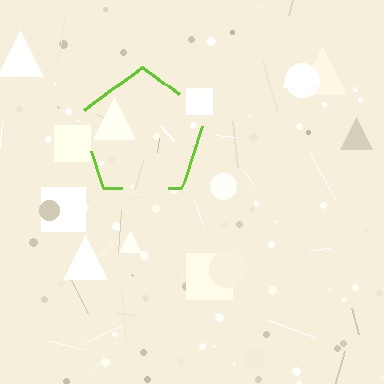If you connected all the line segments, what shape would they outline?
They would outline a pentagon.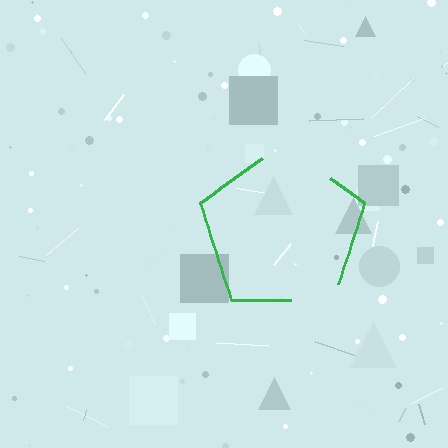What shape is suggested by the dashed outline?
The dashed outline suggests a pentagon.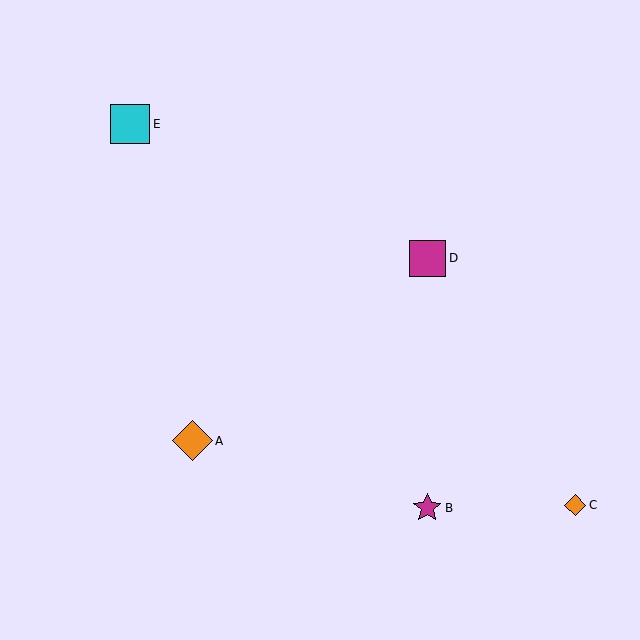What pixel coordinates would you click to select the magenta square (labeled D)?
Click at (428, 258) to select the magenta square D.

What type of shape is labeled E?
Shape E is a cyan square.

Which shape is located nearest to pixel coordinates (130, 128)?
The cyan square (labeled E) at (130, 124) is nearest to that location.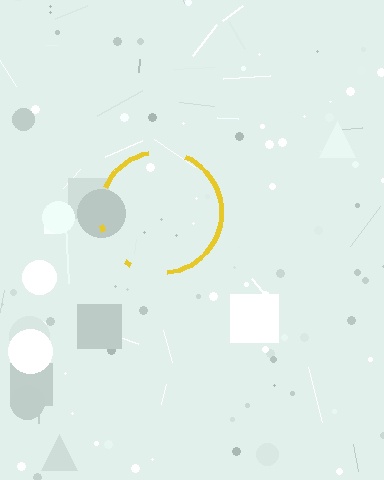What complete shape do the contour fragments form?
The contour fragments form a circle.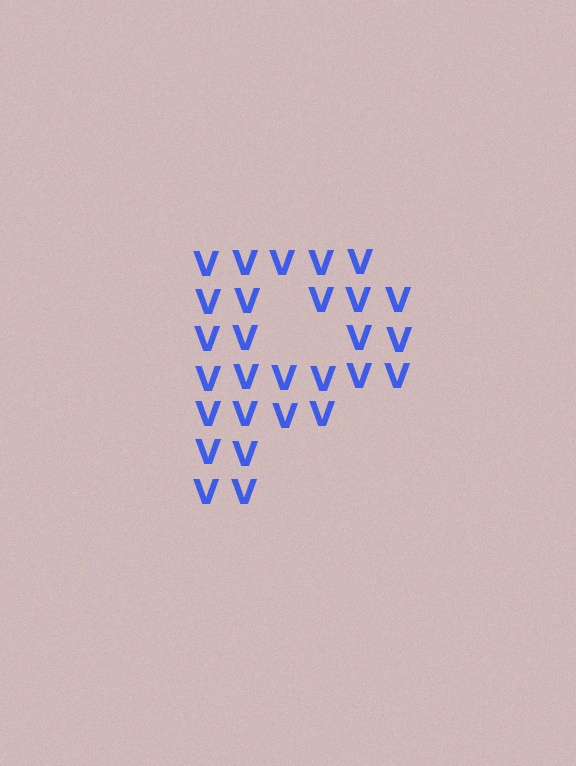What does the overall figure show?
The overall figure shows the letter P.